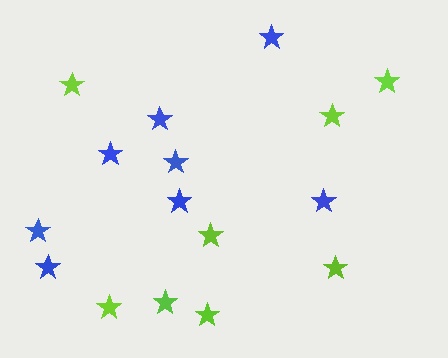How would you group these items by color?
There are 2 groups: one group of blue stars (8) and one group of lime stars (8).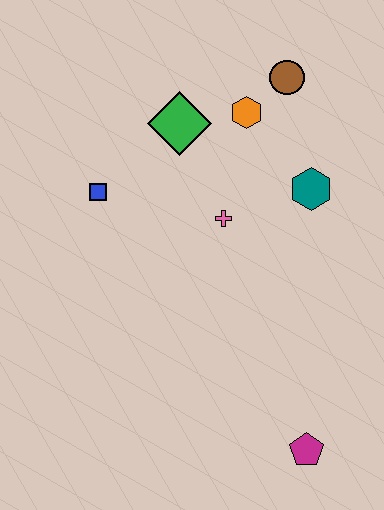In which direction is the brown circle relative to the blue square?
The brown circle is to the right of the blue square.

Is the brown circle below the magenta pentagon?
No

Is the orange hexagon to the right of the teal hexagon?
No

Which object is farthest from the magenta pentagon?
The brown circle is farthest from the magenta pentagon.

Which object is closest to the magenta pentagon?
The pink cross is closest to the magenta pentagon.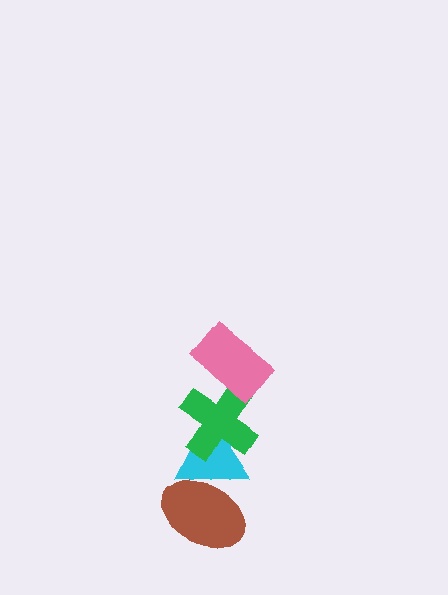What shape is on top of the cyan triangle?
The green cross is on top of the cyan triangle.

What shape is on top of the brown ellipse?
The cyan triangle is on top of the brown ellipse.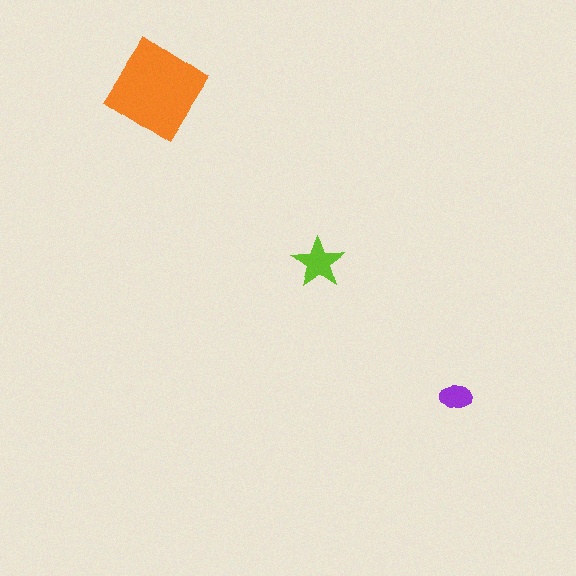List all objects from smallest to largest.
The purple ellipse, the lime star, the orange diamond.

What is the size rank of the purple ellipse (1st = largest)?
3rd.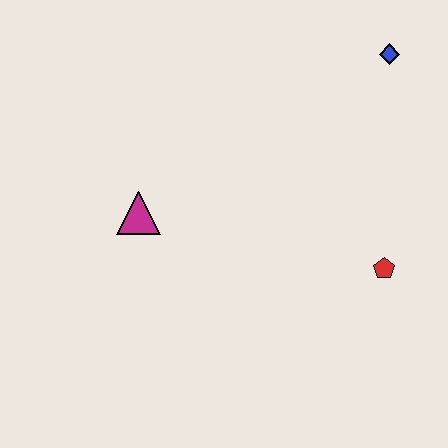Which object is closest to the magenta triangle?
The red pentagon is closest to the magenta triangle.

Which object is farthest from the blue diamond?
The magenta triangle is farthest from the blue diamond.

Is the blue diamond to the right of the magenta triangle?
Yes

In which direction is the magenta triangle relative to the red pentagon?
The magenta triangle is to the left of the red pentagon.